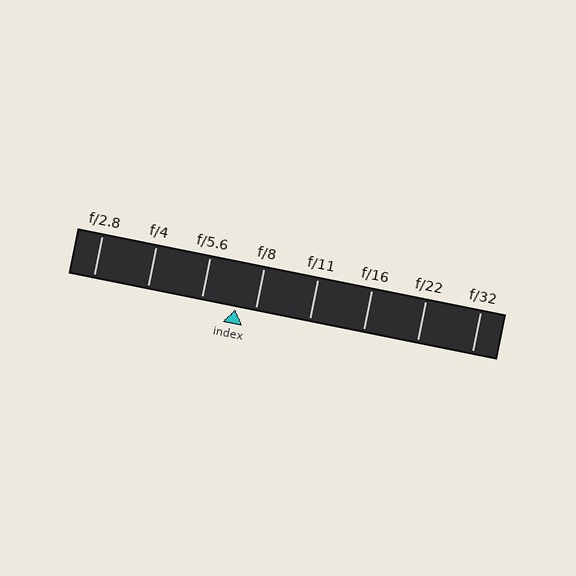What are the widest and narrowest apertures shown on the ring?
The widest aperture shown is f/2.8 and the narrowest is f/32.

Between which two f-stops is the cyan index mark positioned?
The index mark is between f/5.6 and f/8.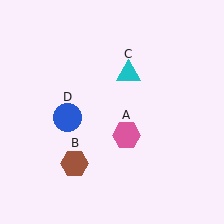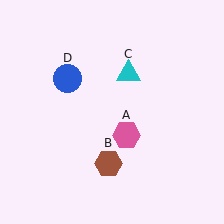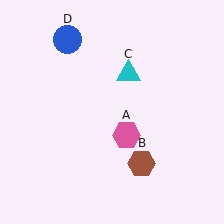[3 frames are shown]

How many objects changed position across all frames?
2 objects changed position: brown hexagon (object B), blue circle (object D).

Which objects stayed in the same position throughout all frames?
Pink hexagon (object A) and cyan triangle (object C) remained stationary.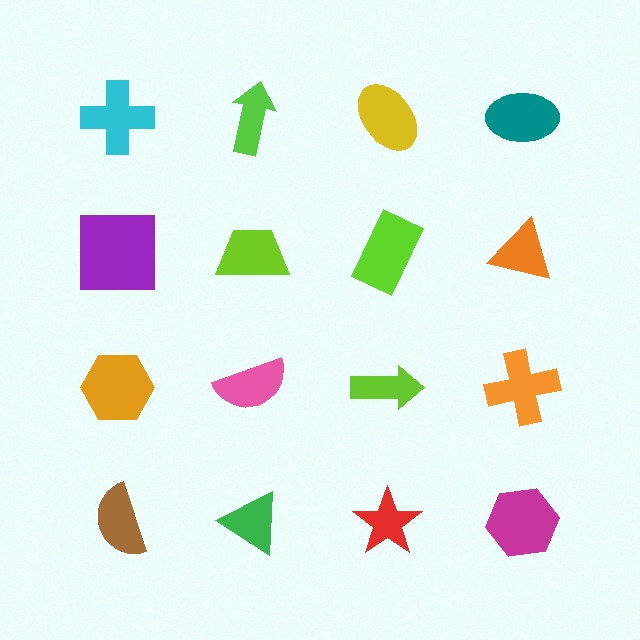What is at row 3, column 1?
An orange hexagon.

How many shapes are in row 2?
4 shapes.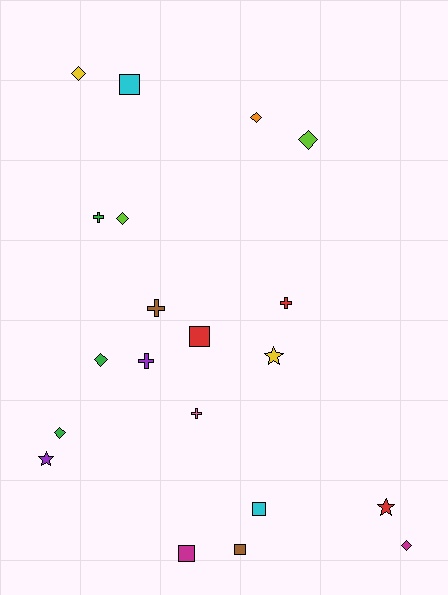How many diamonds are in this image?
There are 7 diamonds.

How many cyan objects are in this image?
There are 2 cyan objects.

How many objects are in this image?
There are 20 objects.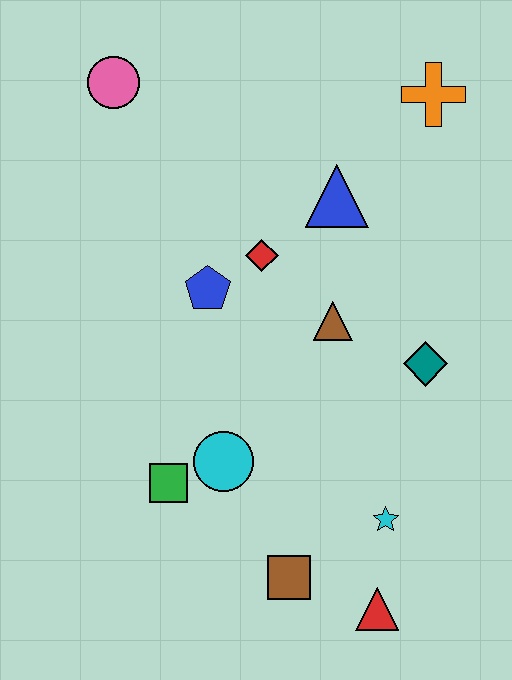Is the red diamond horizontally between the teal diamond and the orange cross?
No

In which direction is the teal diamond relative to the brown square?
The teal diamond is above the brown square.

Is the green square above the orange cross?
No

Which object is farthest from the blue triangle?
The red triangle is farthest from the blue triangle.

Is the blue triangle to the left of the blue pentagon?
No